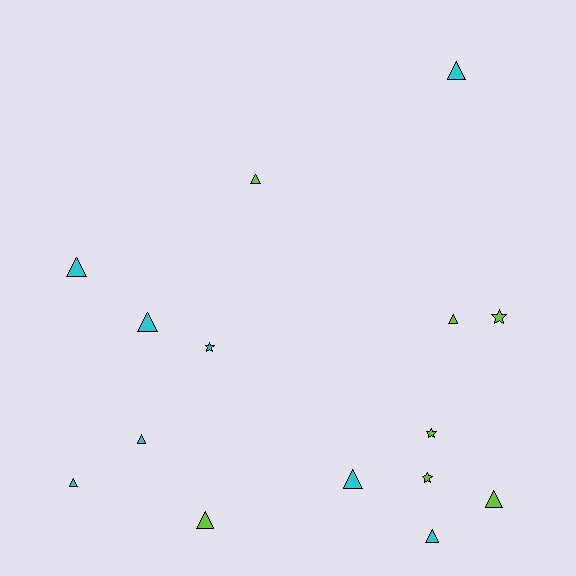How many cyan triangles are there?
There are 7 cyan triangles.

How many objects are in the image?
There are 15 objects.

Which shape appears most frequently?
Triangle, with 11 objects.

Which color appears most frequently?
Cyan, with 8 objects.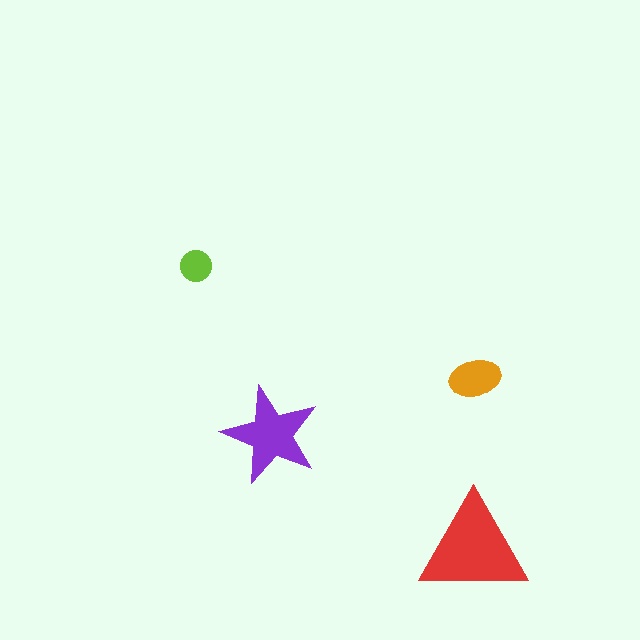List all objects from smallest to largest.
The lime circle, the orange ellipse, the purple star, the red triangle.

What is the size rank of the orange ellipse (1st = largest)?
3rd.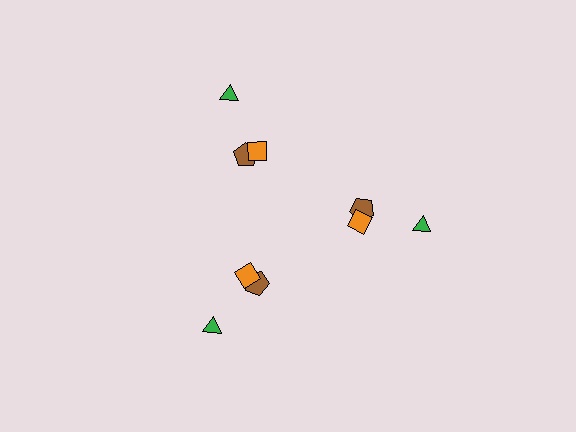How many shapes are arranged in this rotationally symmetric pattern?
There are 9 shapes, arranged in 3 groups of 3.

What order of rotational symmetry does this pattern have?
This pattern has 3-fold rotational symmetry.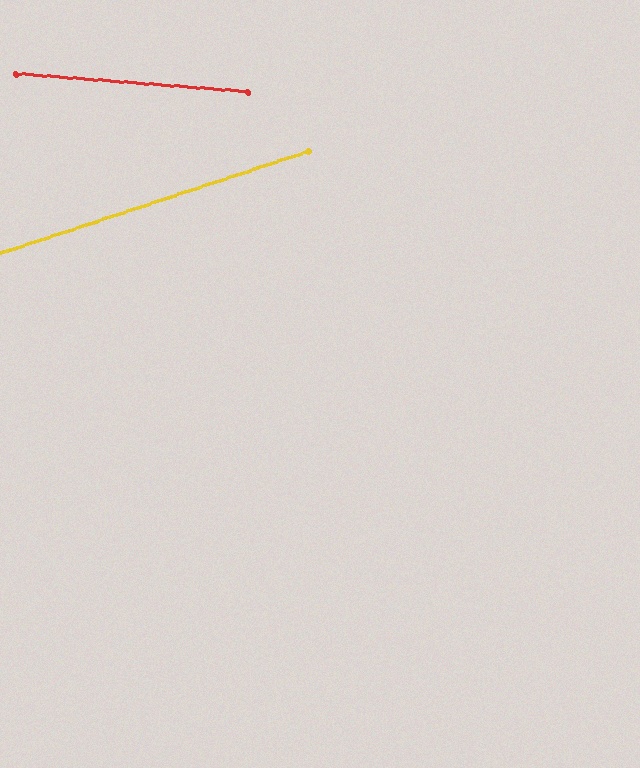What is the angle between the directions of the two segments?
Approximately 23 degrees.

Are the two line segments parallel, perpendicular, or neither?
Neither parallel nor perpendicular — they differ by about 23°.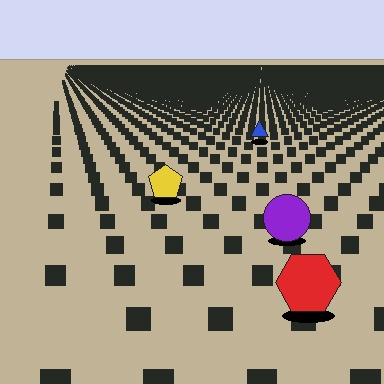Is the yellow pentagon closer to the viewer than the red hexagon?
No. The red hexagon is closer — you can tell from the texture gradient: the ground texture is coarser near it.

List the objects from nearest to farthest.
From nearest to farthest: the red hexagon, the purple circle, the yellow pentagon, the blue triangle.